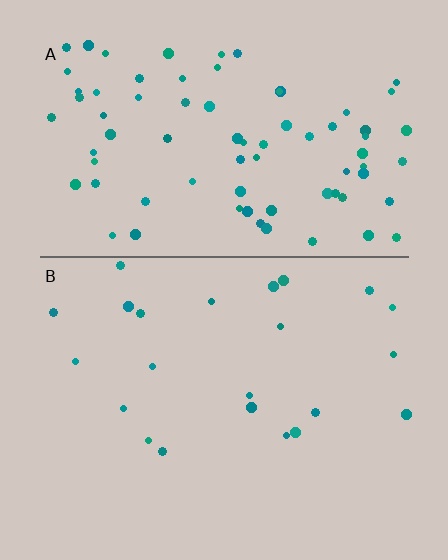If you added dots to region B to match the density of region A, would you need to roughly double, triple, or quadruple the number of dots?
Approximately triple.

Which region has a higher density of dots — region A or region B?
A (the top).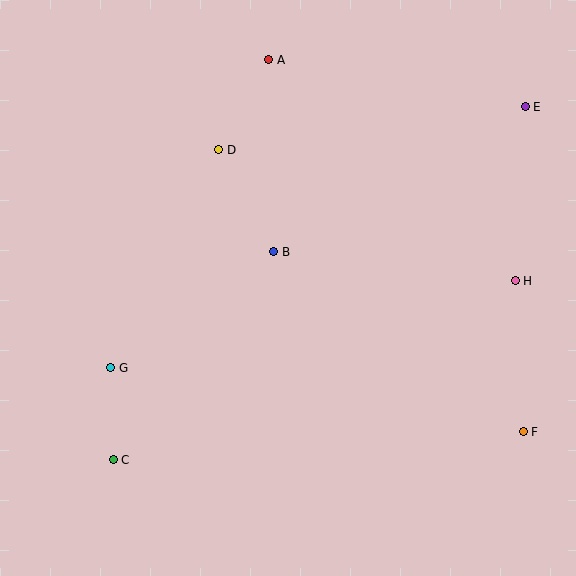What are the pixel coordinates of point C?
Point C is at (113, 460).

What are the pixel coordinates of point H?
Point H is at (515, 281).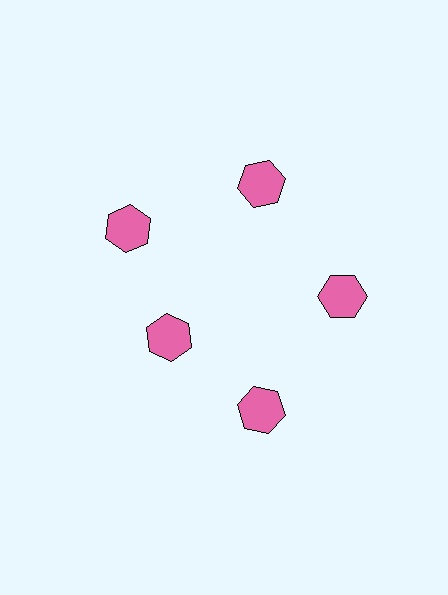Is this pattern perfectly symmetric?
No. The 5 pink hexagons are arranged in a ring, but one element near the 8 o'clock position is pulled inward toward the center, breaking the 5-fold rotational symmetry.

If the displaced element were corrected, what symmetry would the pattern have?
It would have 5-fold rotational symmetry — the pattern would map onto itself every 72 degrees.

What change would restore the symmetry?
The symmetry would be restored by moving it outward, back onto the ring so that all 5 hexagons sit at equal angles and equal distance from the center.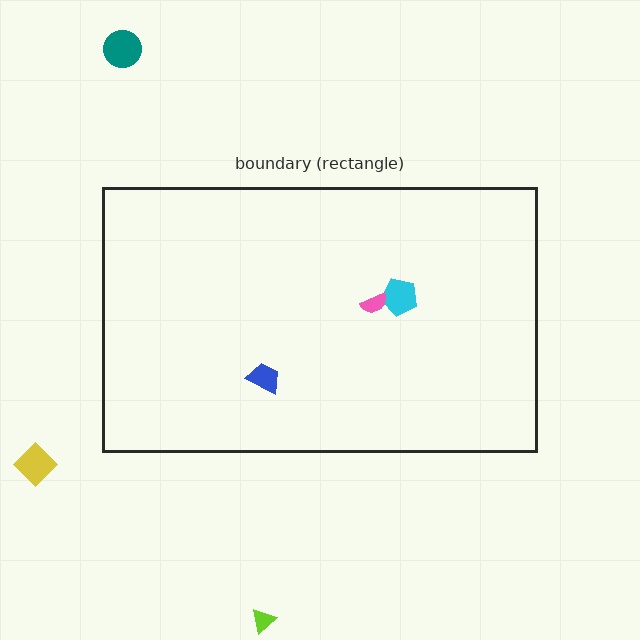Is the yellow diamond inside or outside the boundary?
Outside.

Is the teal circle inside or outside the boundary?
Outside.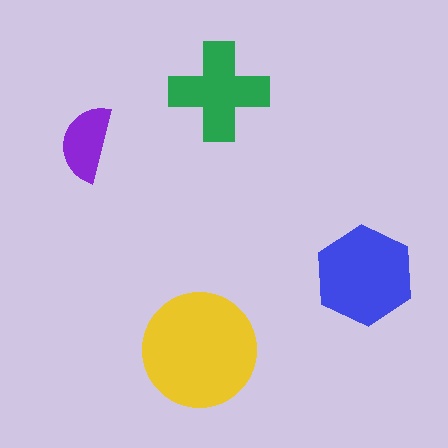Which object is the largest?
The yellow circle.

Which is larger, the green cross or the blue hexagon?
The blue hexagon.